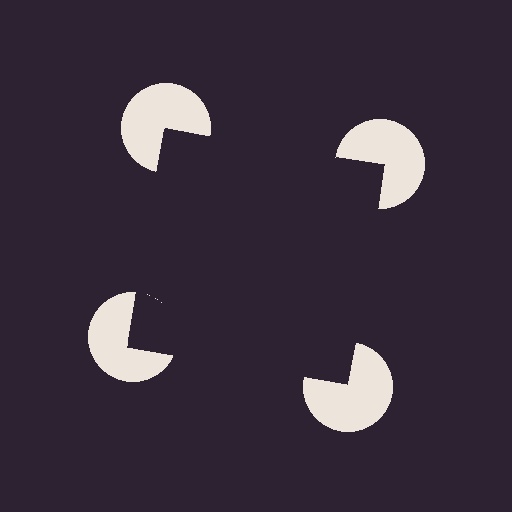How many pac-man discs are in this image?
There are 4 — one at each vertex of the illusory square.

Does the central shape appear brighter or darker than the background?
It typically appears slightly darker than the background, even though no actual brightness change is drawn.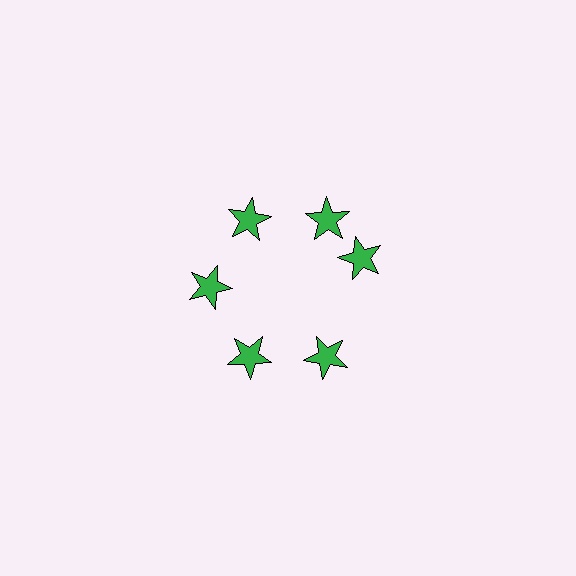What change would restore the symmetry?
The symmetry would be restored by rotating it back into even spacing with its neighbors so that all 6 stars sit at equal angles and equal distance from the center.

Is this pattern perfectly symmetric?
No. The 6 green stars are arranged in a ring, but one element near the 3 o'clock position is rotated out of alignment along the ring, breaking the 6-fold rotational symmetry.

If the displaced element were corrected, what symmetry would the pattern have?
It would have 6-fold rotational symmetry — the pattern would map onto itself every 60 degrees.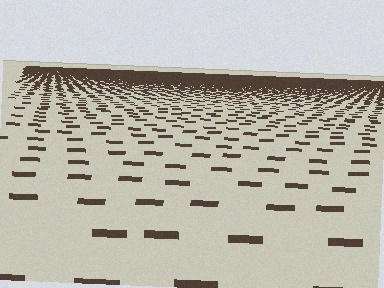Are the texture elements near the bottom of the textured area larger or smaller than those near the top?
Larger. Near the bottom, elements are closer to the viewer and appear at a bigger on-screen size.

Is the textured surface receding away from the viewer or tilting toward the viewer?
The surface is receding away from the viewer. Texture elements get smaller and denser toward the top.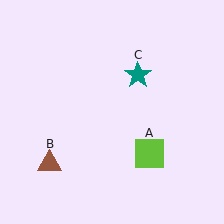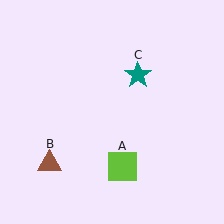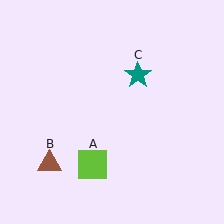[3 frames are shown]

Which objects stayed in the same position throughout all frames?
Brown triangle (object B) and teal star (object C) remained stationary.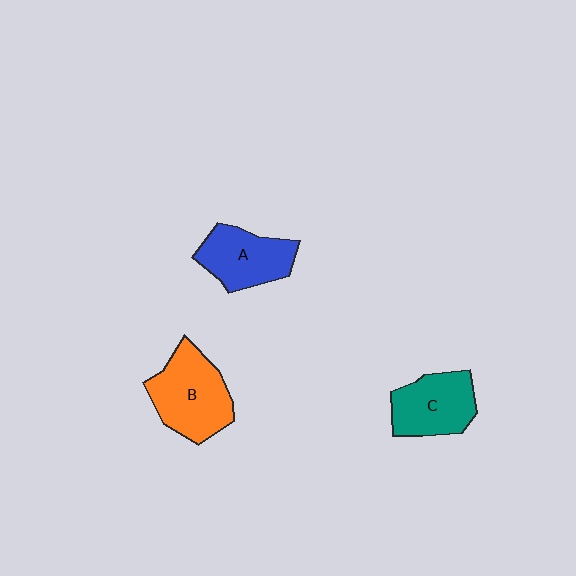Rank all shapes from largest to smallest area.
From largest to smallest: B (orange), C (teal), A (blue).